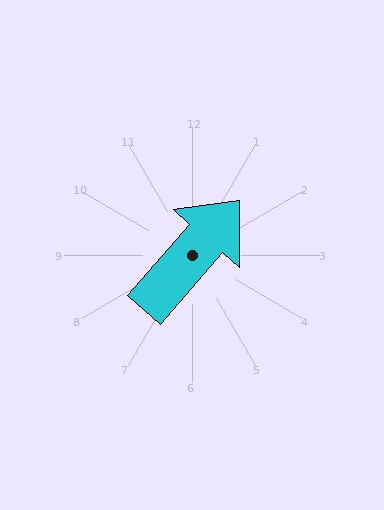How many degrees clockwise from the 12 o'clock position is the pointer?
Approximately 41 degrees.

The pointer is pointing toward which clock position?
Roughly 1 o'clock.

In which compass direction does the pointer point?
Northeast.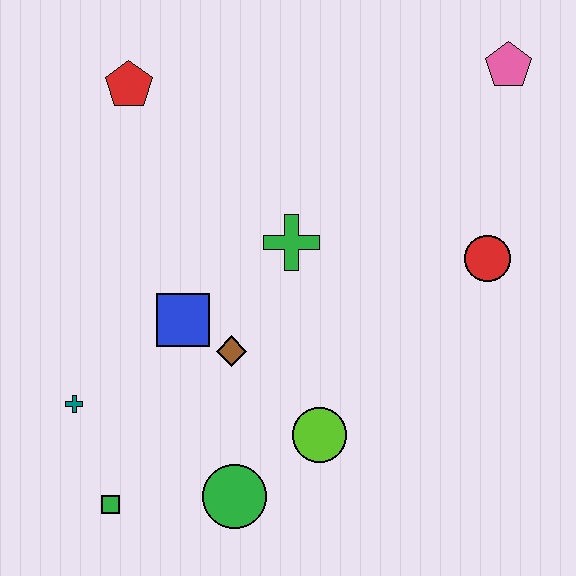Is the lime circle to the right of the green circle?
Yes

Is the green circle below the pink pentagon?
Yes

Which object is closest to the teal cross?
The green square is closest to the teal cross.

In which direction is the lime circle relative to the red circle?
The lime circle is below the red circle.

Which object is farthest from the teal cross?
The pink pentagon is farthest from the teal cross.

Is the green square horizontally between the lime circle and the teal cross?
Yes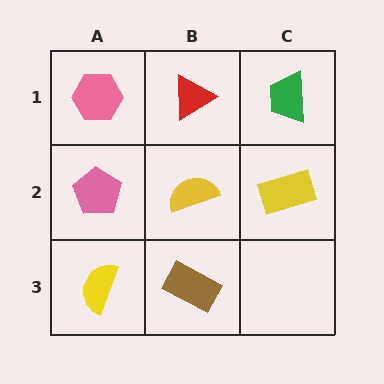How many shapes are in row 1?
3 shapes.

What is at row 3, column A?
A yellow semicircle.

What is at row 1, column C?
A green trapezoid.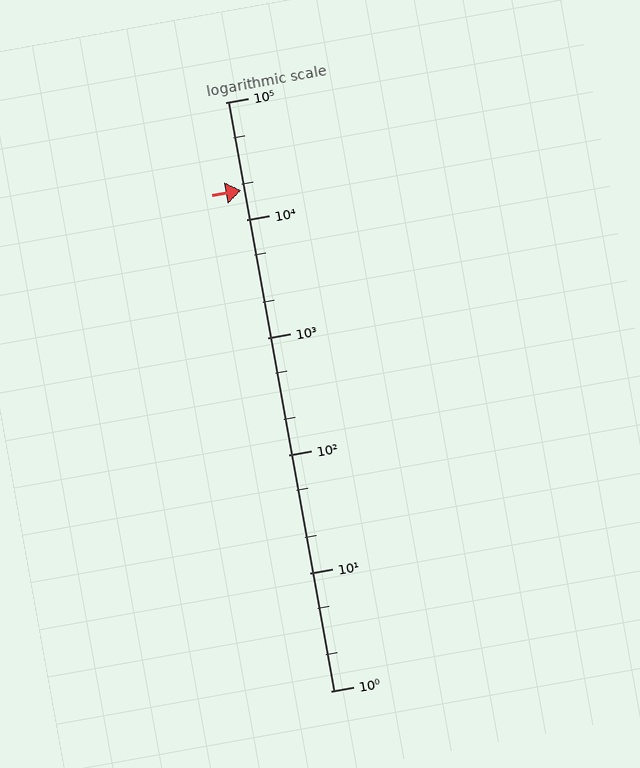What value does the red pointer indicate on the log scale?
The pointer indicates approximately 18000.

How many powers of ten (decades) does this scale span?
The scale spans 5 decades, from 1 to 100000.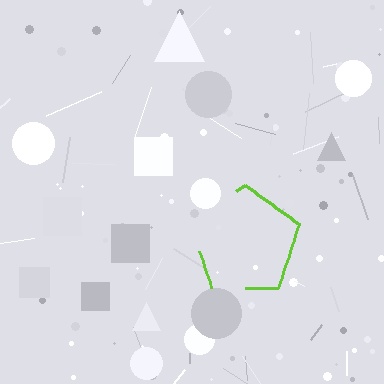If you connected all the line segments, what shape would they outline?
They would outline a pentagon.